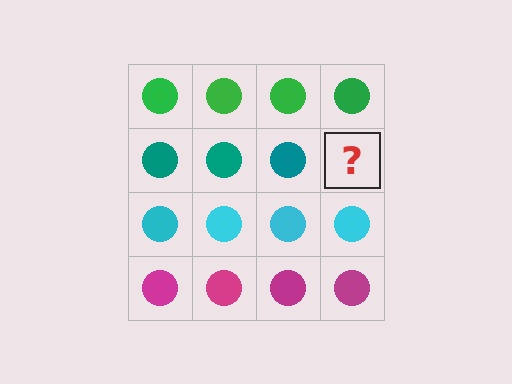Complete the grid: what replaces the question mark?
The question mark should be replaced with a teal circle.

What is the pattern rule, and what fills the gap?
The rule is that each row has a consistent color. The gap should be filled with a teal circle.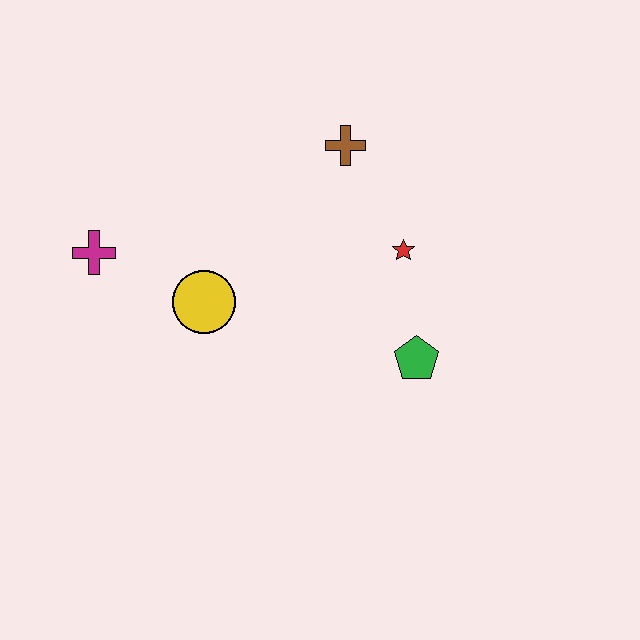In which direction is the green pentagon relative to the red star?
The green pentagon is below the red star.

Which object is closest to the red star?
The green pentagon is closest to the red star.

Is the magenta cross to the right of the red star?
No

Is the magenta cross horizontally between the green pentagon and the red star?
No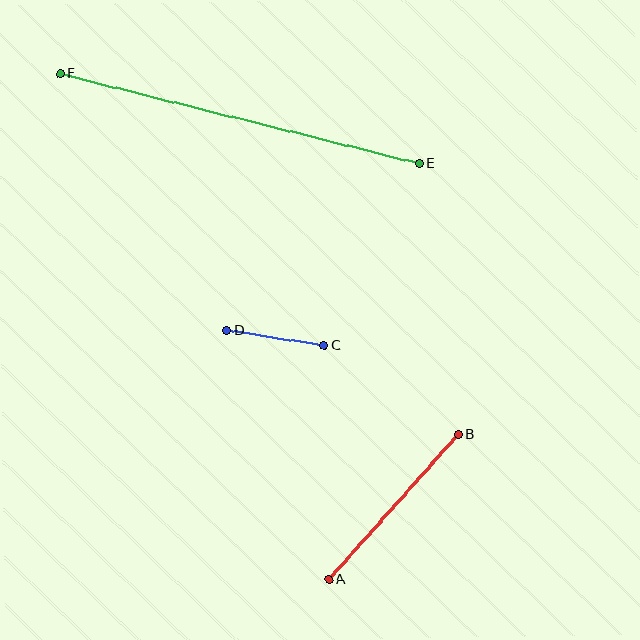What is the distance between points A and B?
The distance is approximately 194 pixels.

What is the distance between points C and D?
The distance is approximately 98 pixels.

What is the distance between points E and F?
The distance is approximately 371 pixels.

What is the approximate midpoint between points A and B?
The midpoint is at approximately (393, 507) pixels.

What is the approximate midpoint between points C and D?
The midpoint is at approximately (276, 338) pixels.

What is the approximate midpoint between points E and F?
The midpoint is at approximately (240, 119) pixels.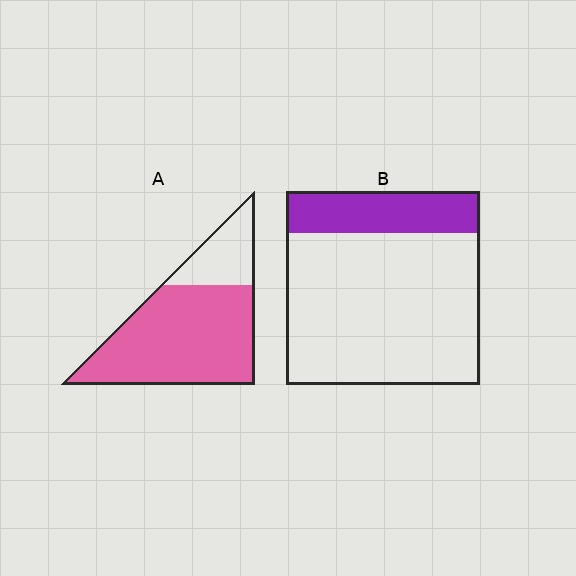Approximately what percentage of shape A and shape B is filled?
A is approximately 75% and B is approximately 20%.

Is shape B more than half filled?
No.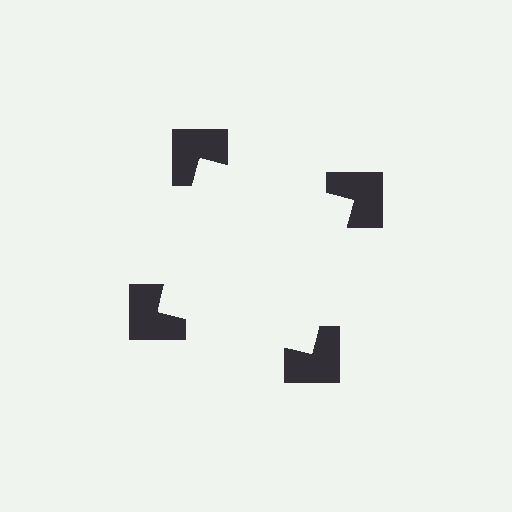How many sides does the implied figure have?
4 sides.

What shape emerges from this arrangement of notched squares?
An illusory square — its edges are inferred from the aligned wedge cuts in the notched squares, not physically drawn.